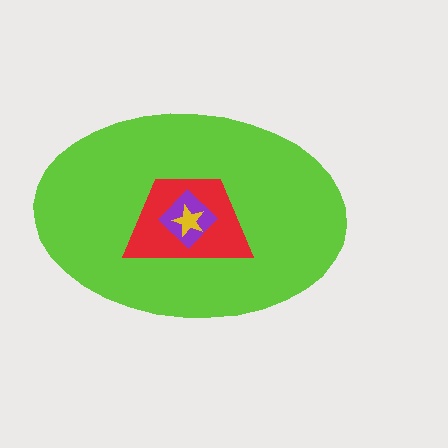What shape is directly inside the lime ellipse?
The red trapezoid.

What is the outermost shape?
The lime ellipse.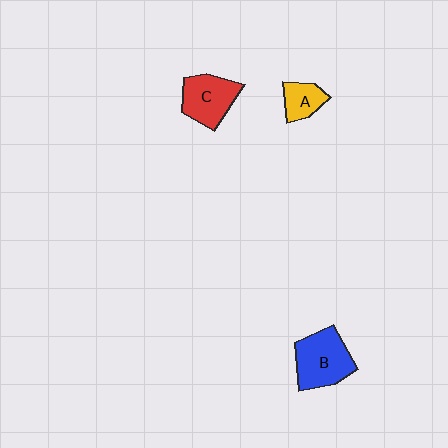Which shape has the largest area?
Shape B (blue).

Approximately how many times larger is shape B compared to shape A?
Approximately 2.0 times.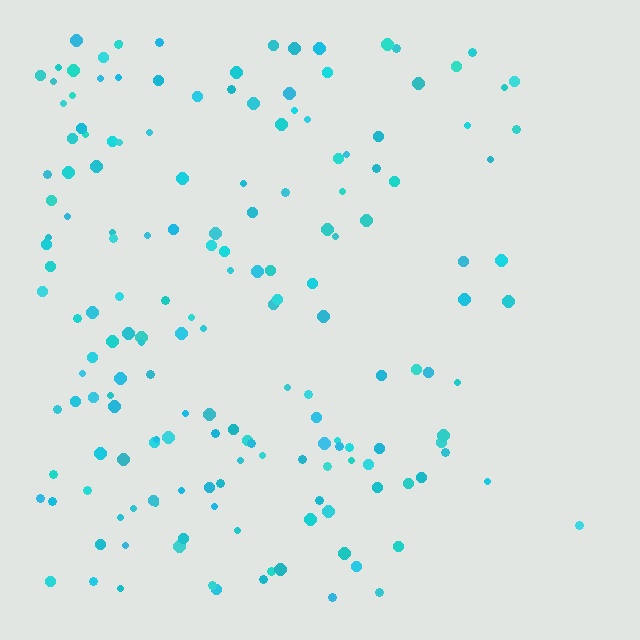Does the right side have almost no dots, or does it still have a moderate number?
Still a moderate number, just noticeably fewer than the left.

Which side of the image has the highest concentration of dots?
The left.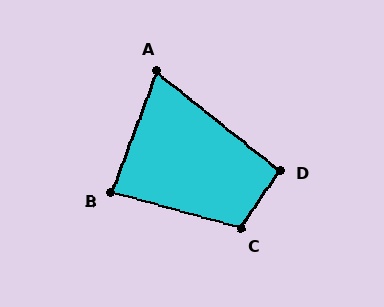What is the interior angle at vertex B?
Approximately 85 degrees (acute).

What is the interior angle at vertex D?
Approximately 95 degrees (obtuse).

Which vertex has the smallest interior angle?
A, at approximately 72 degrees.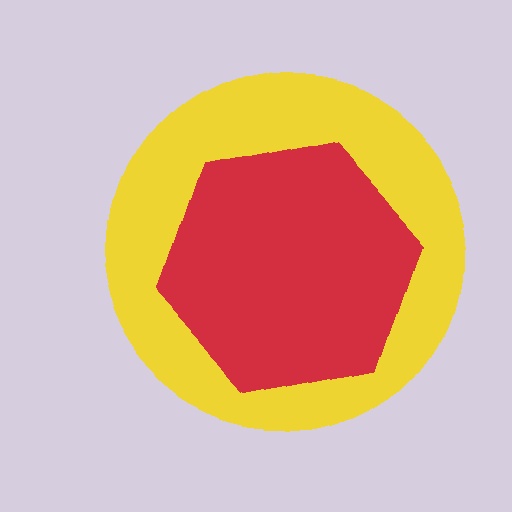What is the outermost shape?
The yellow circle.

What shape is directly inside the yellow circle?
The red hexagon.